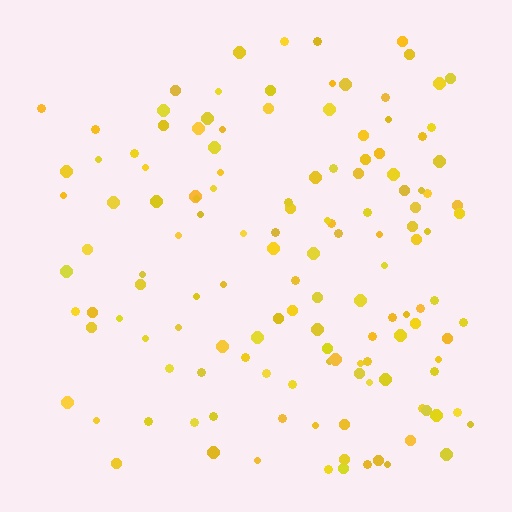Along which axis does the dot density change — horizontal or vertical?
Horizontal.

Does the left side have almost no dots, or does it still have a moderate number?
Still a moderate number, just noticeably fewer than the right.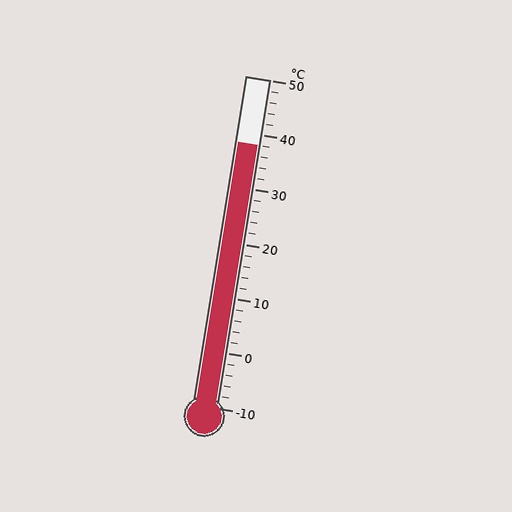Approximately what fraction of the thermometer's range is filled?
The thermometer is filled to approximately 80% of its range.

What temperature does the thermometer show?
The thermometer shows approximately 38°C.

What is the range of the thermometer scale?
The thermometer scale ranges from -10°C to 50°C.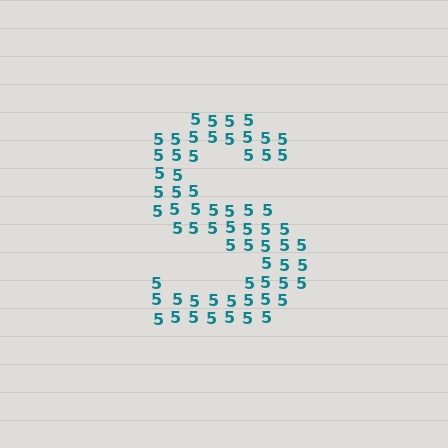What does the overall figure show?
The overall figure shows the letter S.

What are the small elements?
The small elements are digit 5's.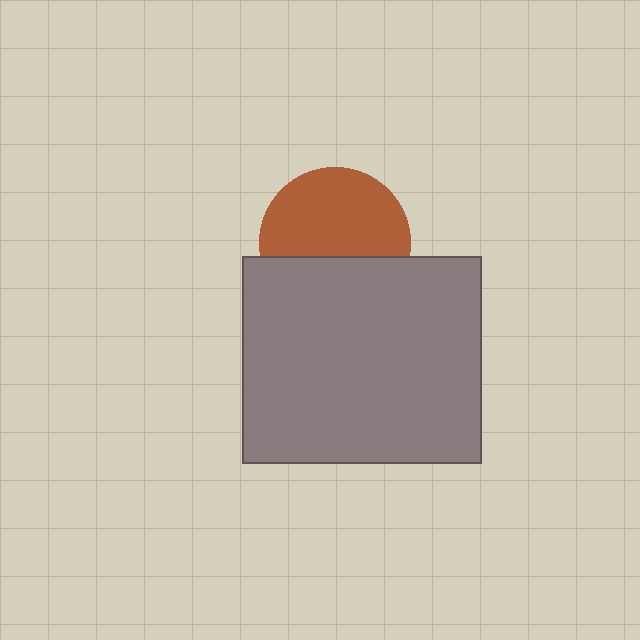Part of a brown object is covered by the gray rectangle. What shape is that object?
It is a circle.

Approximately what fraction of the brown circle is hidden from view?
Roughly 40% of the brown circle is hidden behind the gray rectangle.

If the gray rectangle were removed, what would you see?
You would see the complete brown circle.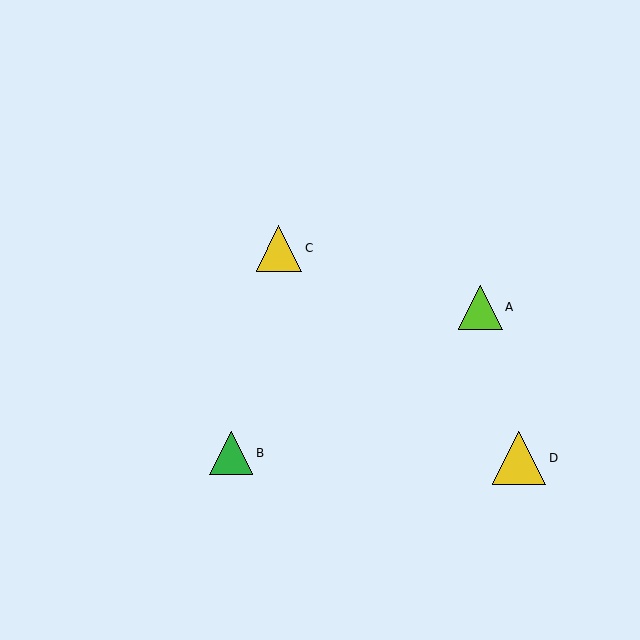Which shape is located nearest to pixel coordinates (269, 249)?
The yellow triangle (labeled C) at (279, 248) is nearest to that location.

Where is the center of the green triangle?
The center of the green triangle is at (231, 453).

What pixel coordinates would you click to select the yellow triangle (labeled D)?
Click at (519, 458) to select the yellow triangle D.